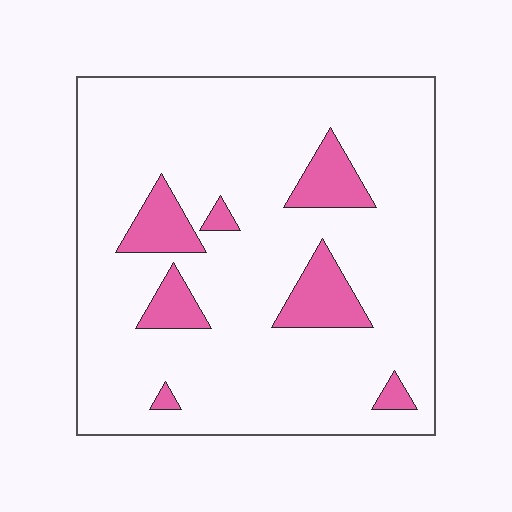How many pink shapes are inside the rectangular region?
7.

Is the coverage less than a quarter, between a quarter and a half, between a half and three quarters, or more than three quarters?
Less than a quarter.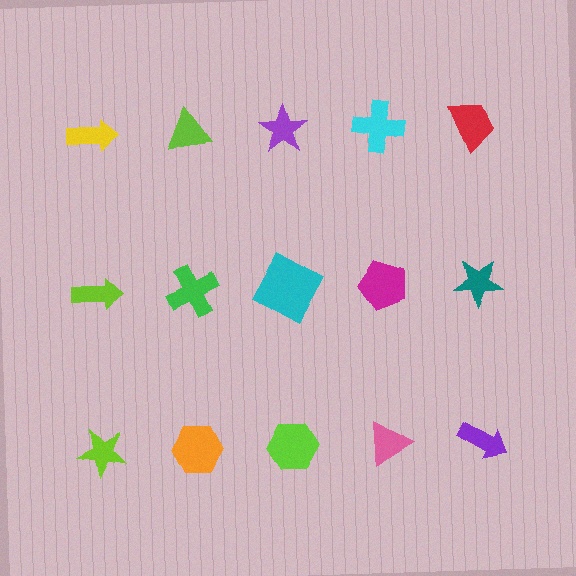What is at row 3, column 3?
A lime hexagon.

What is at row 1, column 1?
A yellow arrow.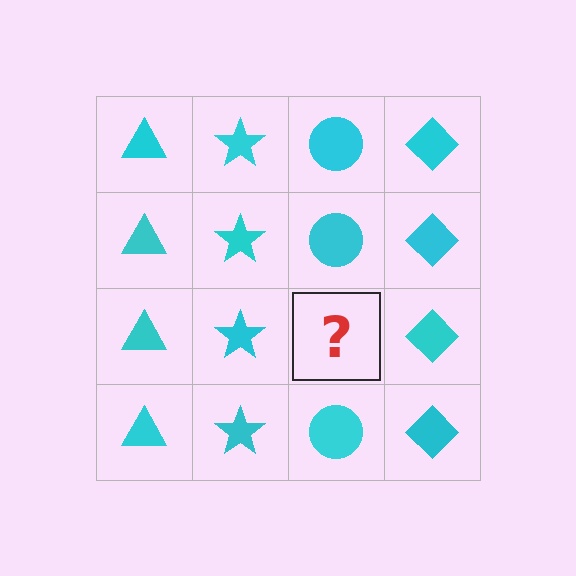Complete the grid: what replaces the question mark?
The question mark should be replaced with a cyan circle.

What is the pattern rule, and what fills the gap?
The rule is that each column has a consistent shape. The gap should be filled with a cyan circle.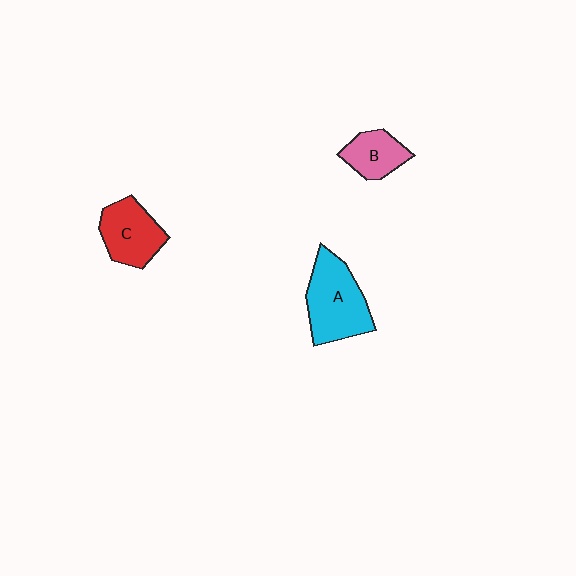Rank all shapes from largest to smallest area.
From largest to smallest: A (cyan), C (red), B (pink).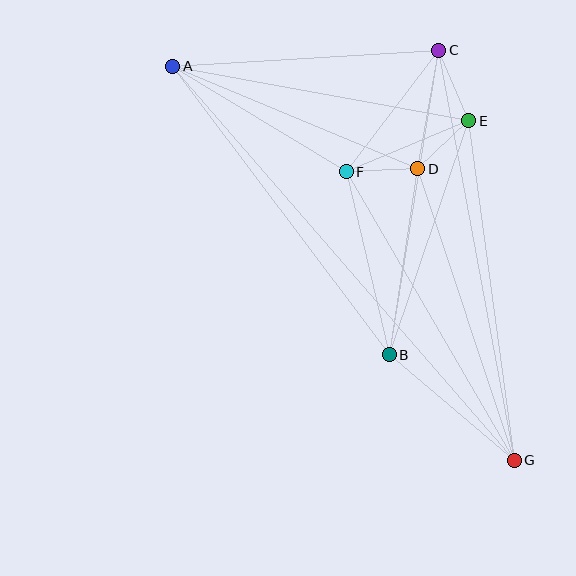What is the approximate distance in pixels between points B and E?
The distance between B and E is approximately 247 pixels.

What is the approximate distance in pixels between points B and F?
The distance between B and F is approximately 188 pixels.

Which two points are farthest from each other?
Points A and G are farthest from each other.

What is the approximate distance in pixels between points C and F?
The distance between C and F is approximately 153 pixels.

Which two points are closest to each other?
Points D and E are closest to each other.